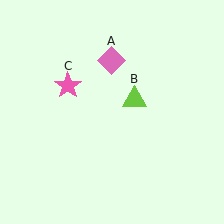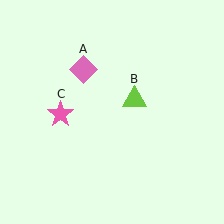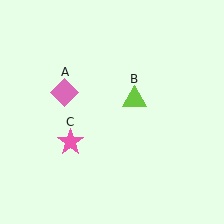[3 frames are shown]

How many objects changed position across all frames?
2 objects changed position: pink diamond (object A), pink star (object C).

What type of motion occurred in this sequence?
The pink diamond (object A), pink star (object C) rotated counterclockwise around the center of the scene.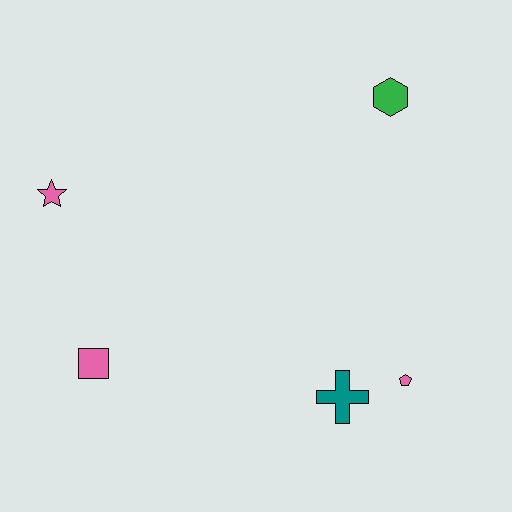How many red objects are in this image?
There are no red objects.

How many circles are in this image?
There are no circles.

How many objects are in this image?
There are 5 objects.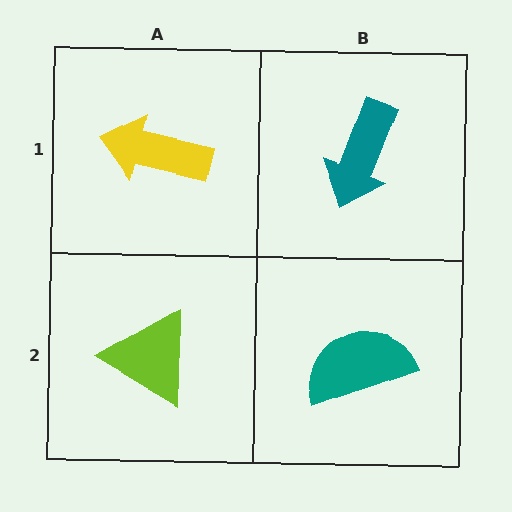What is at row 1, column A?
A yellow arrow.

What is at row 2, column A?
A lime triangle.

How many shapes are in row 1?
2 shapes.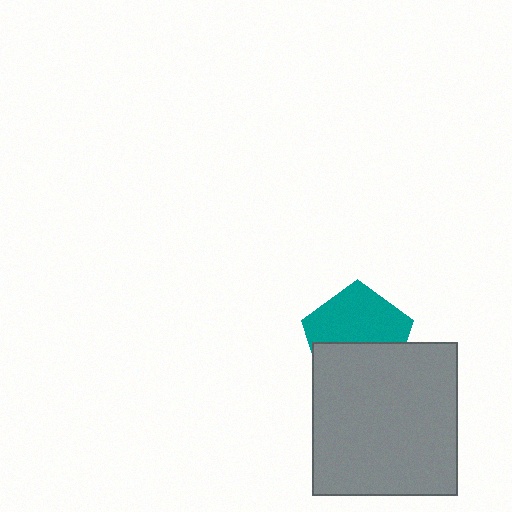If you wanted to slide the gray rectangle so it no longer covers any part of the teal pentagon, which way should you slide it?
Slide it down — that is the most direct way to separate the two shapes.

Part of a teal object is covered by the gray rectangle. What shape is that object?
It is a pentagon.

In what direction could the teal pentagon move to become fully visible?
The teal pentagon could move up. That would shift it out from behind the gray rectangle entirely.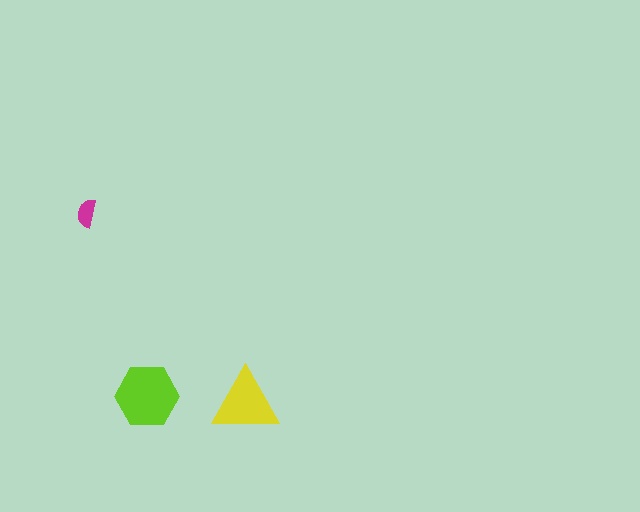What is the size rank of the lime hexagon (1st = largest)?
1st.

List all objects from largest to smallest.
The lime hexagon, the yellow triangle, the magenta semicircle.